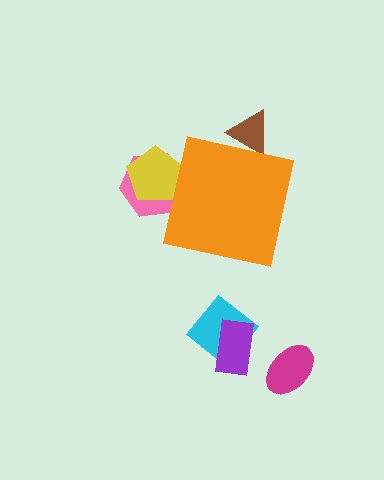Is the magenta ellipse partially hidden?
No, the magenta ellipse is fully visible.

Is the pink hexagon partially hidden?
Yes, the pink hexagon is partially hidden behind the orange square.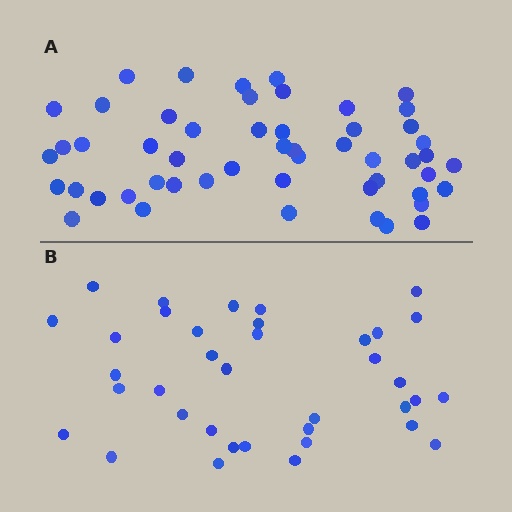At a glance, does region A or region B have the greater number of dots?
Region A (the top region) has more dots.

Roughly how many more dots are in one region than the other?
Region A has approximately 15 more dots than region B.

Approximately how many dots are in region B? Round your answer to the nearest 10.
About 40 dots. (The exact count is 37, which rounds to 40.)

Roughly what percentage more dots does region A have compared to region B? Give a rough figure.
About 40% more.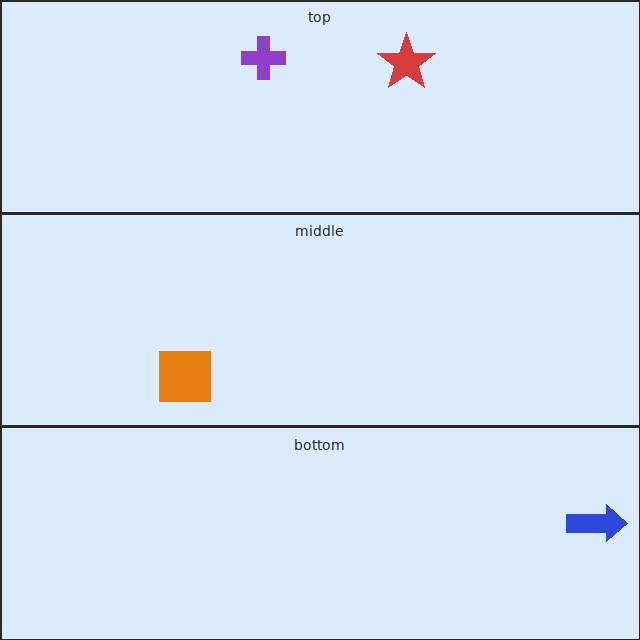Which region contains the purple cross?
The top region.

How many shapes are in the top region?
2.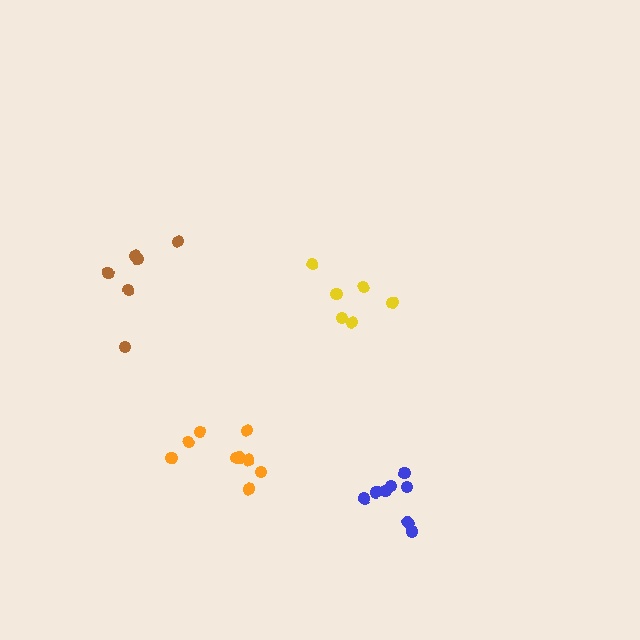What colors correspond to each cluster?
The clusters are colored: orange, yellow, blue, brown.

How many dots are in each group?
Group 1: 9 dots, Group 2: 6 dots, Group 3: 8 dots, Group 4: 6 dots (29 total).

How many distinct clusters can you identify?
There are 4 distinct clusters.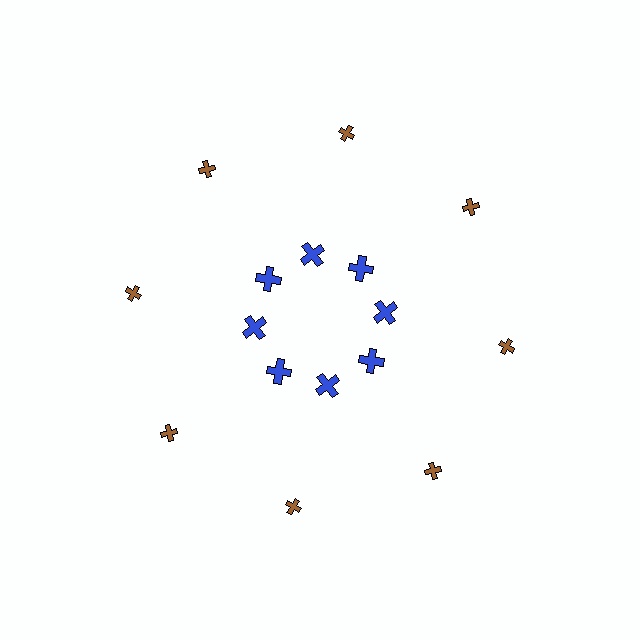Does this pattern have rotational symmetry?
Yes, this pattern has 8-fold rotational symmetry. It looks the same after rotating 45 degrees around the center.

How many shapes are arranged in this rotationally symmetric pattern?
There are 16 shapes, arranged in 8 groups of 2.